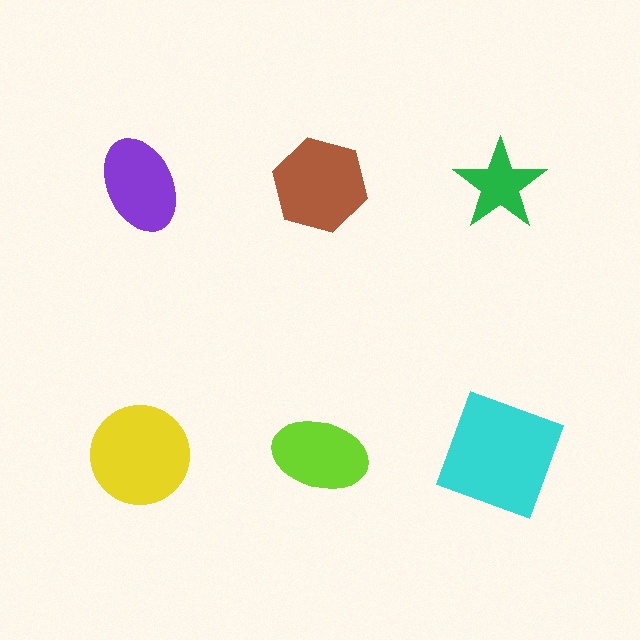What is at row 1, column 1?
A purple ellipse.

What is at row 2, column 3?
A cyan square.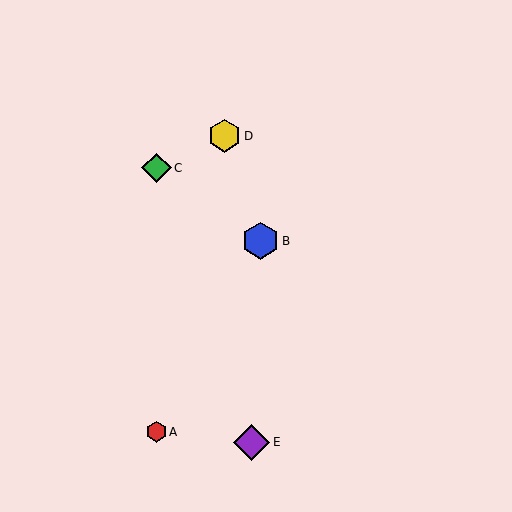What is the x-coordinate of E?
Object E is at x≈252.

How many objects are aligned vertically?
2 objects (A, C) are aligned vertically.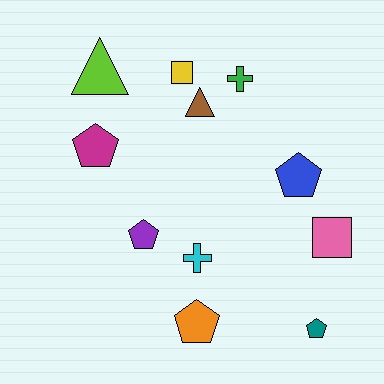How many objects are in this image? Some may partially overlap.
There are 11 objects.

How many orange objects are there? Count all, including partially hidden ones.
There is 1 orange object.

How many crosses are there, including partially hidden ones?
There are 2 crosses.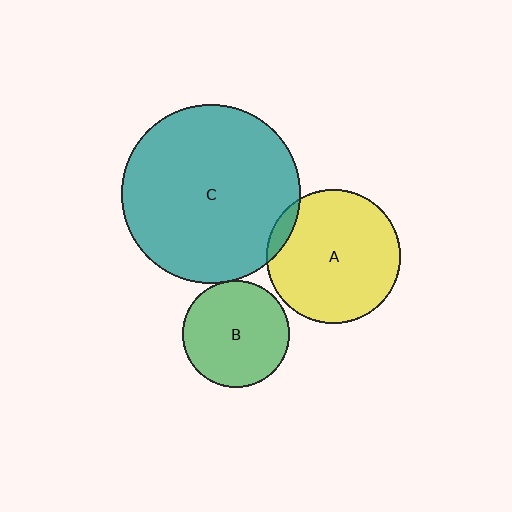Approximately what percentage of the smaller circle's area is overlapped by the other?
Approximately 5%.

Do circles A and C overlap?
Yes.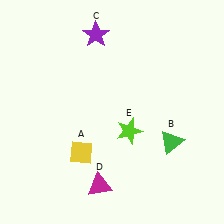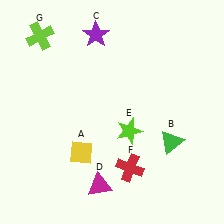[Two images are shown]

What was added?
A red cross (F), a lime cross (G) were added in Image 2.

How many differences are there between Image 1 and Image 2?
There are 2 differences between the two images.